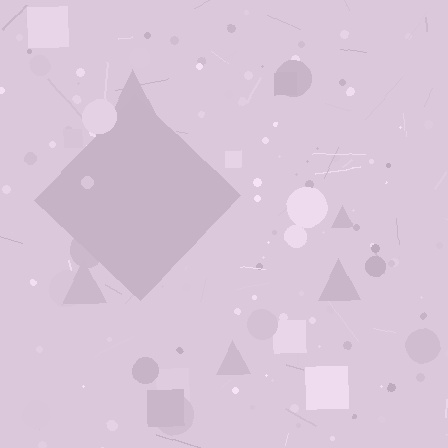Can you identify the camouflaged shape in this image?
The camouflaged shape is a diamond.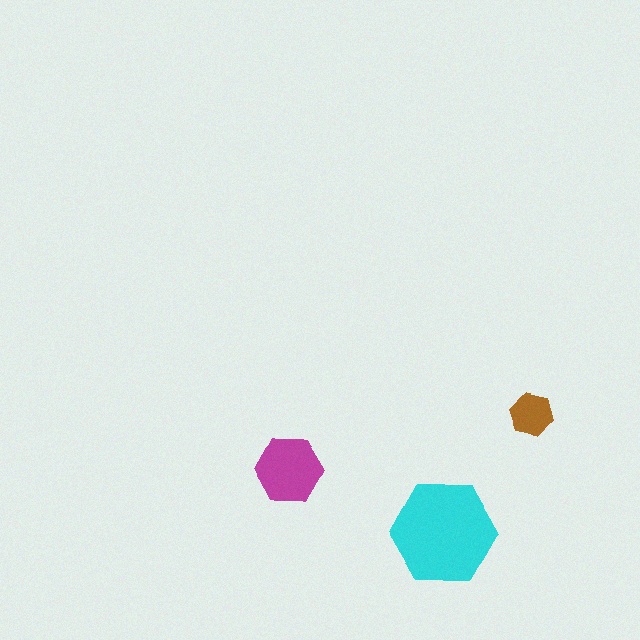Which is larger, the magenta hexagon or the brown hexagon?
The magenta one.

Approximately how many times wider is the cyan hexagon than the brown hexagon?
About 2.5 times wider.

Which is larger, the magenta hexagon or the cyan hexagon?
The cyan one.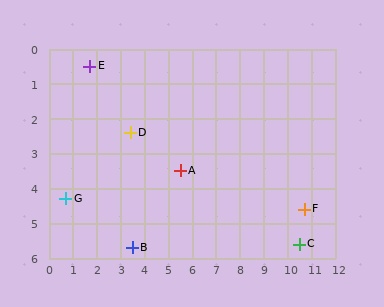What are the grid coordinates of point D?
Point D is at approximately (3.4, 2.4).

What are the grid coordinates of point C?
Point C is at approximately (10.5, 5.6).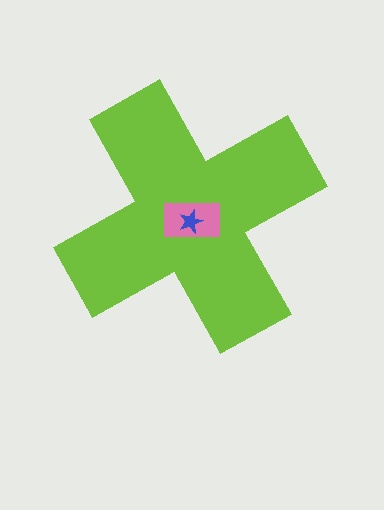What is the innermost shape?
The blue star.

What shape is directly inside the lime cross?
The pink rectangle.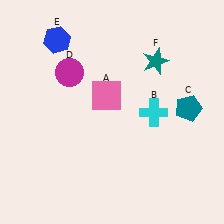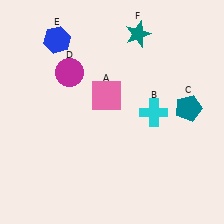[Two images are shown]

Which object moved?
The teal star (F) moved up.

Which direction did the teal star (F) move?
The teal star (F) moved up.